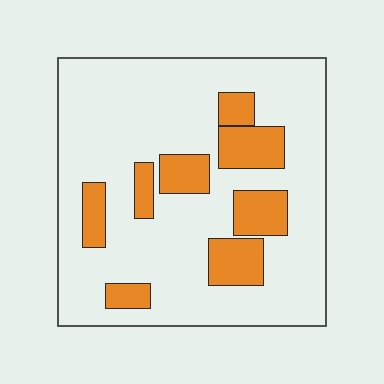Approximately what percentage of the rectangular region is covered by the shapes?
Approximately 20%.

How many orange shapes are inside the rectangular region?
8.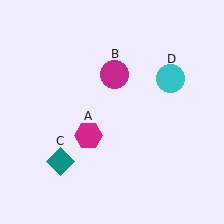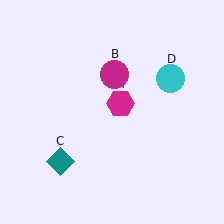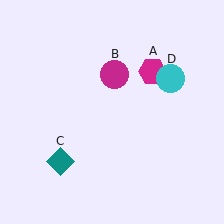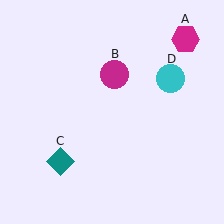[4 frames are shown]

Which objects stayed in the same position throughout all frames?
Magenta circle (object B) and teal diamond (object C) and cyan circle (object D) remained stationary.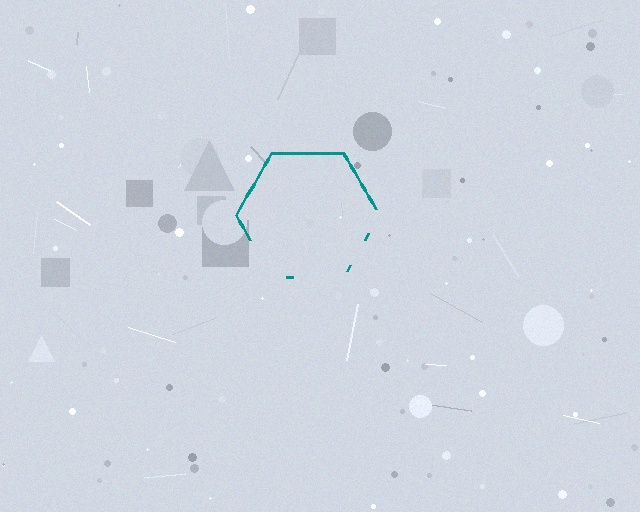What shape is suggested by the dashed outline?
The dashed outline suggests a hexagon.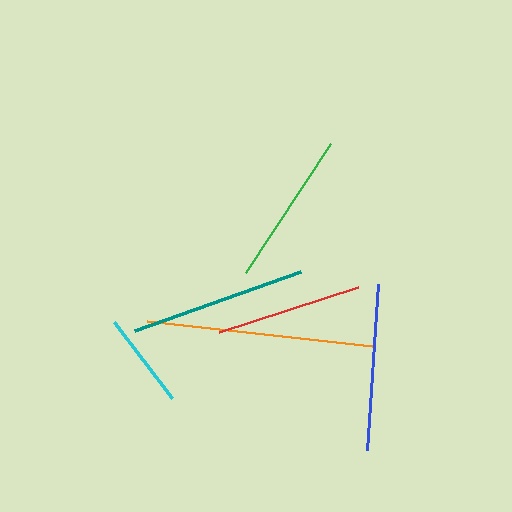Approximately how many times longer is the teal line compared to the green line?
The teal line is approximately 1.1 times the length of the green line.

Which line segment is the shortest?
The cyan line is the shortest at approximately 96 pixels.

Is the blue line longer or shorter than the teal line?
The teal line is longer than the blue line.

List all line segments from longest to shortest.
From longest to shortest: orange, teal, blue, green, red, cyan.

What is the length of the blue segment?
The blue segment is approximately 166 pixels long.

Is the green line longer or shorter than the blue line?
The blue line is longer than the green line.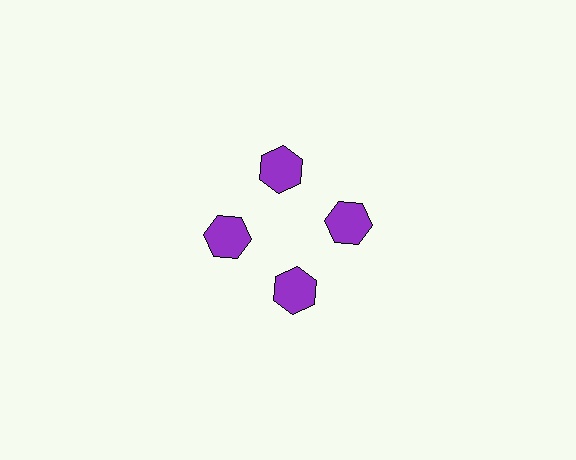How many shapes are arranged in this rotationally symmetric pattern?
There are 4 shapes, arranged in 4 groups of 1.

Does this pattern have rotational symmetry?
Yes, this pattern has 4-fold rotational symmetry. It looks the same after rotating 90 degrees around the center.